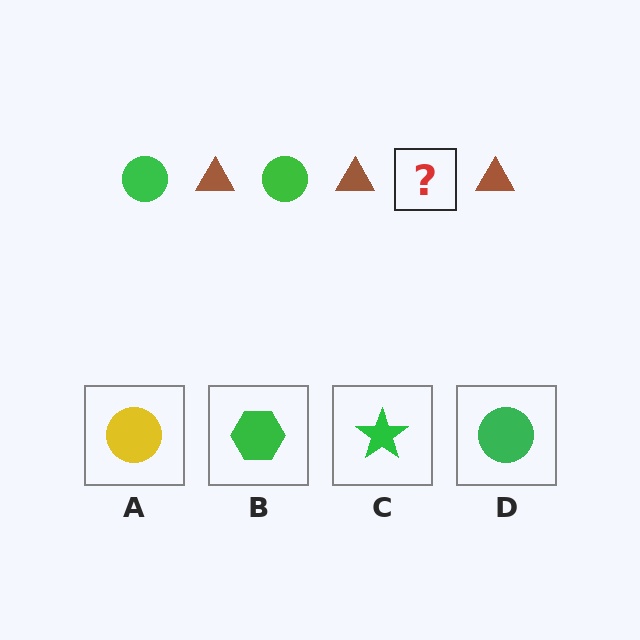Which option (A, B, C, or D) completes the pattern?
D.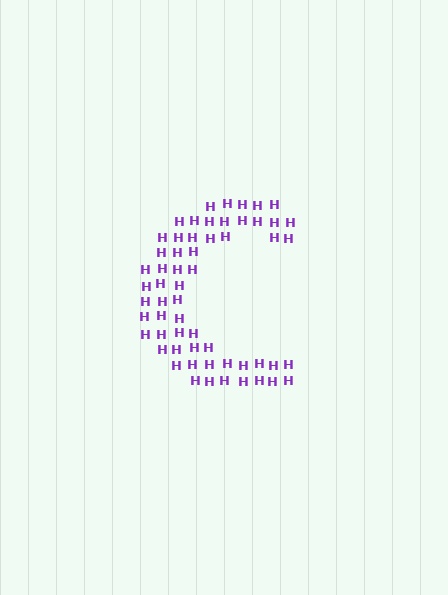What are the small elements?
The small elements are letter H's.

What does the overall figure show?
The overall figure shows the letter C.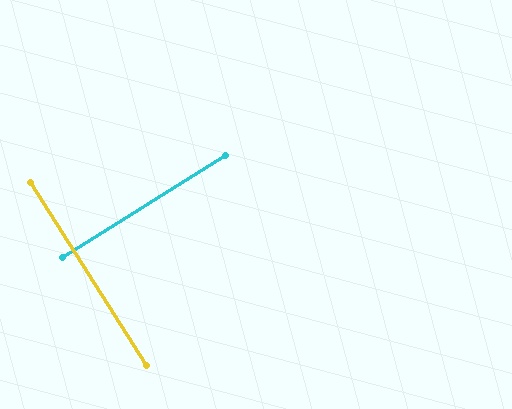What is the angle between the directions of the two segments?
Approximately 90 degrees.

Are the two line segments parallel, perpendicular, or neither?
Perpendicular — they meet at approximately 90°.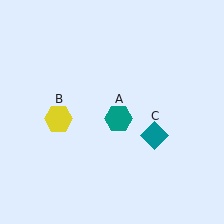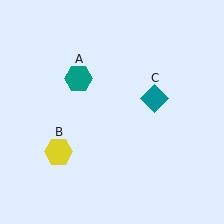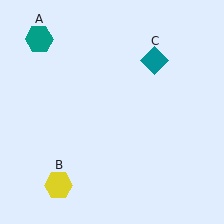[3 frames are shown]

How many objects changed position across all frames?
3 objects changed position: teal hexagon (object A), yellow hexagon (object B), teal diamond (object C).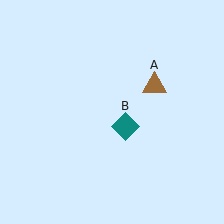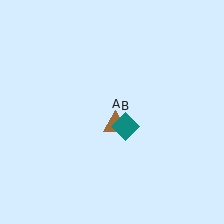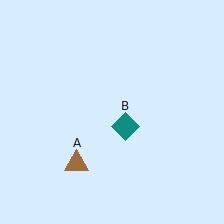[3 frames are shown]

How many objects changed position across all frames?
1 object changed position: brown triangle (object A).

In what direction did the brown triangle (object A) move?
The brown triangle (object A) moved down and to the left.